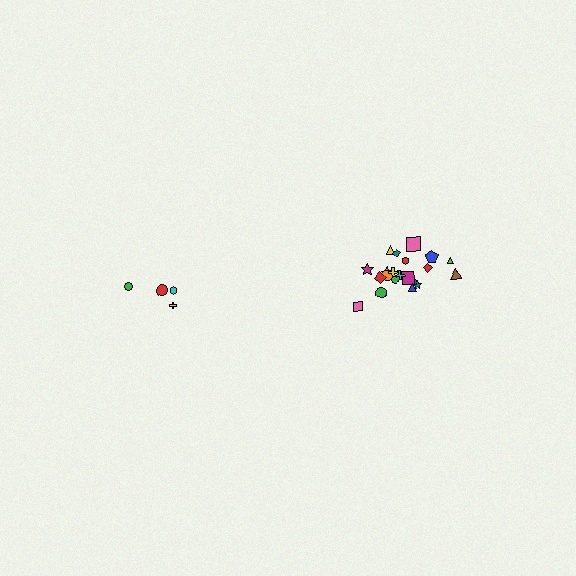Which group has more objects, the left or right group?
The right group.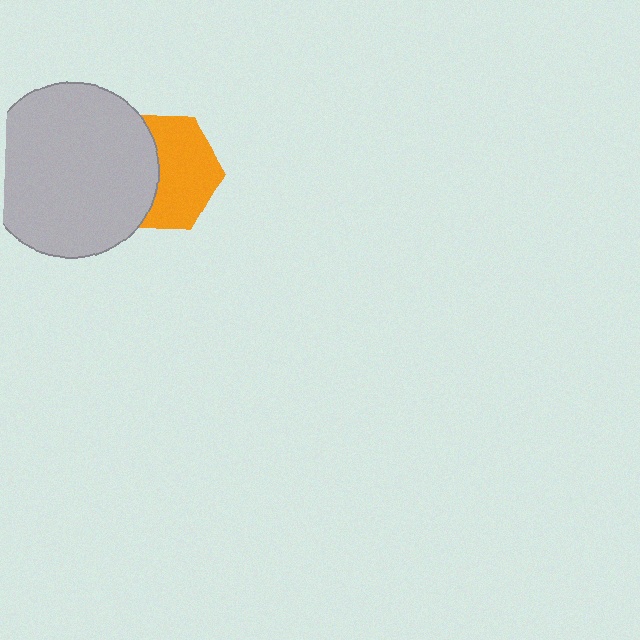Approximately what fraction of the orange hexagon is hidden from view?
Roughly 43% of the orange hexagon is hidden behind the light gray circle.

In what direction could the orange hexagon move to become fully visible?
The orange hexagon could move right. That would shift it out from behind the light gray circle entirely.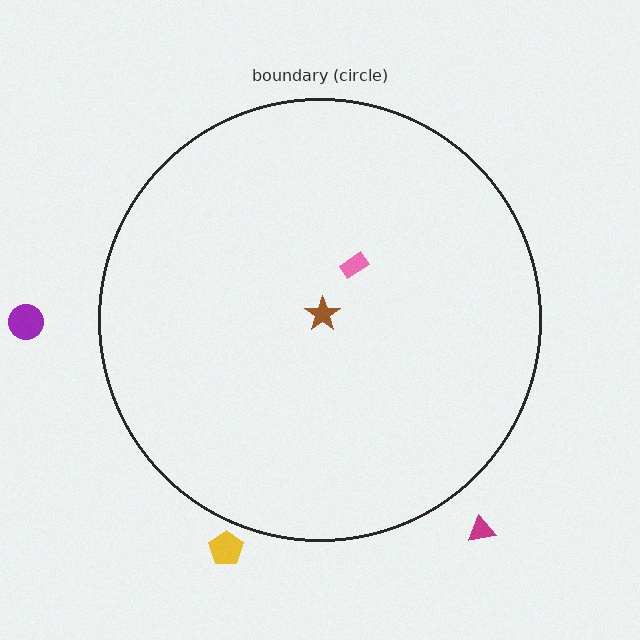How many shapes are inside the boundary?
2 inside, 3 outside.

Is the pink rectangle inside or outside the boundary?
Inside.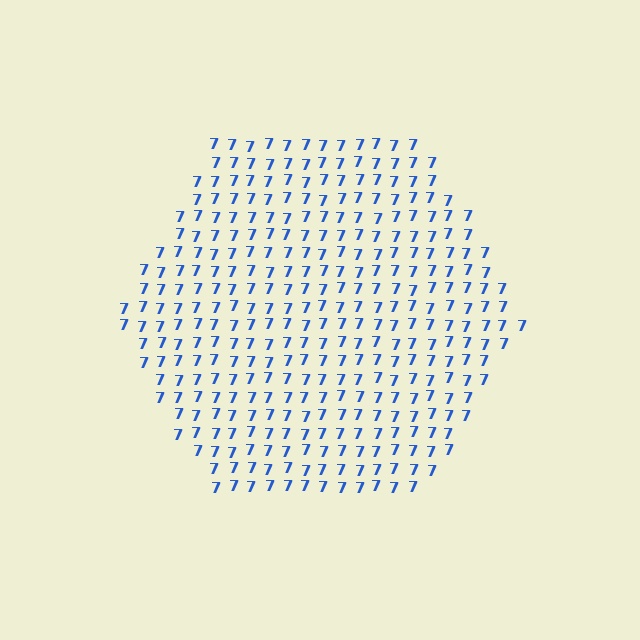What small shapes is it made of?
It is made of small digit 7's.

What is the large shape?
The large shape is a hexagon.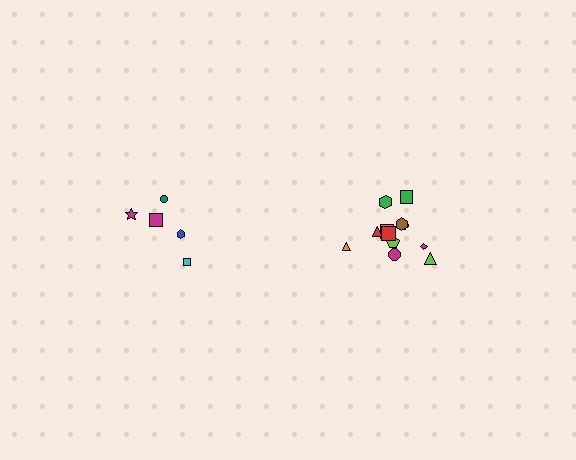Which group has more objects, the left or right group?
The right group.